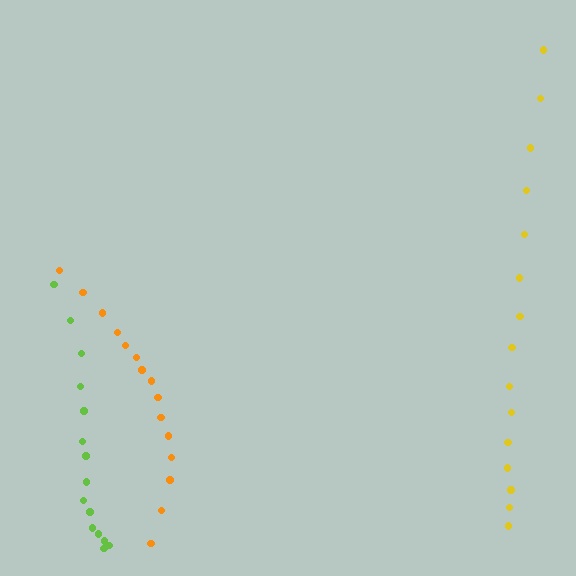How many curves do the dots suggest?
There are 3 distinct paths.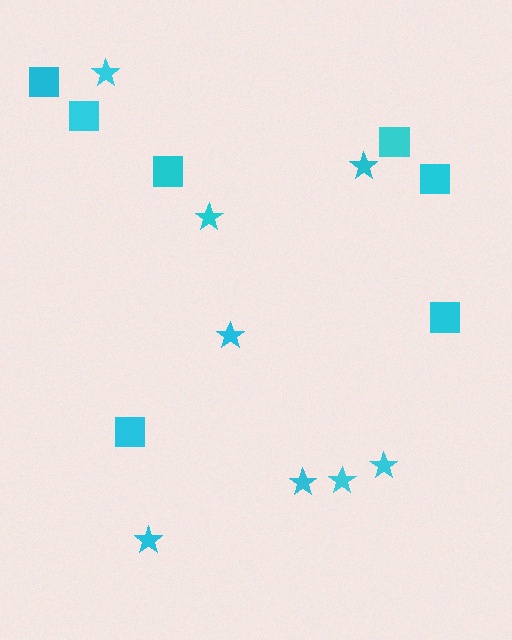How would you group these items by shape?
There are 2 groups: one group of squares (7) and one group of stars (8).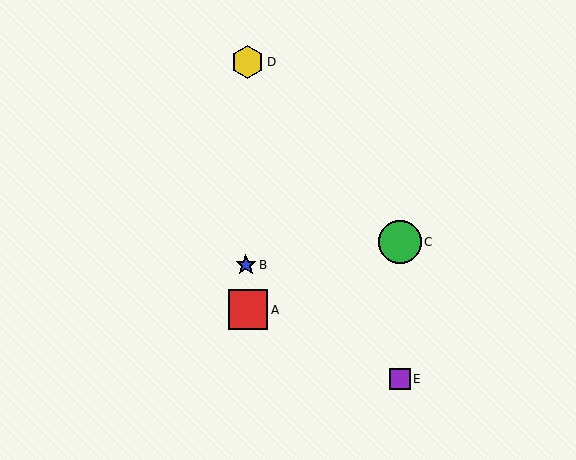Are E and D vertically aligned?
No, E is at x≈400 and D is at x≈248.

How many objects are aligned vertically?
2 objects (C, E) are aligned vertically.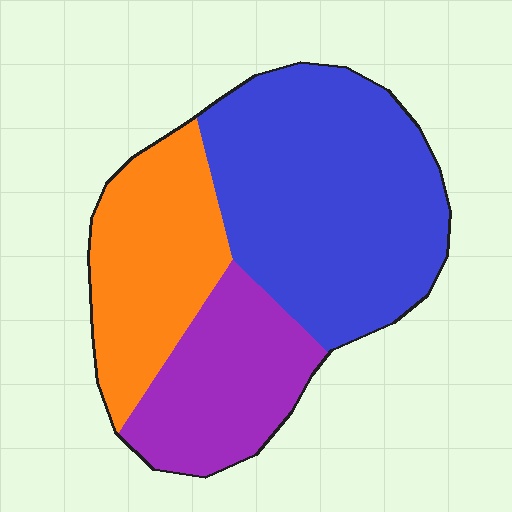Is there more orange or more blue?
Blue.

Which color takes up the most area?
Blue, at roughly 50%.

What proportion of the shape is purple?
Purple takes up about one quarter (1/4) of the shape.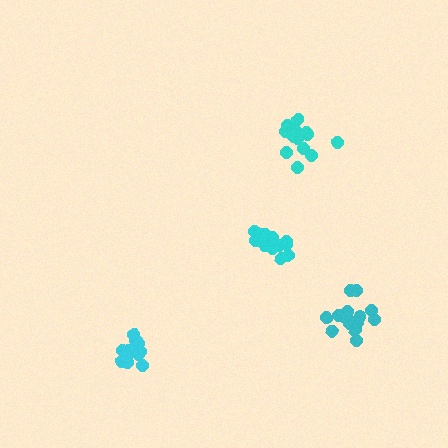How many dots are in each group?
Group 1: 17 dots, Group 2: 12 dots, Group 3: 13 dots, Group 4: 16 dots (58 total).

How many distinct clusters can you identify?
There are 4 distinct clusters.